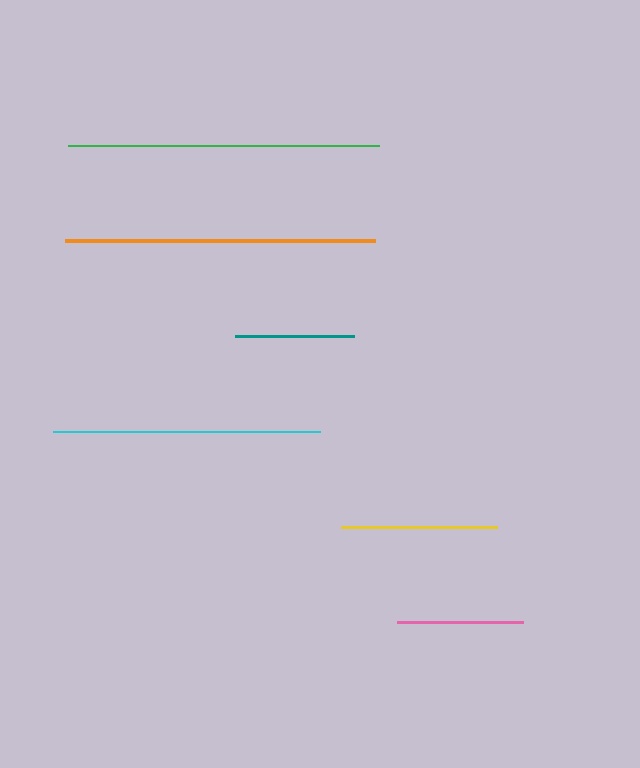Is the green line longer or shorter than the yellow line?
The green line is longer than the yellow line.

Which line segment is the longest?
The green line is the longest at approximately 311 pixels.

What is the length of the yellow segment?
The yellow segment is approximately 156 pixels long.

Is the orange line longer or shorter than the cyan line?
The orange line is longer than the cyan line.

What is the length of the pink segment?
The pink segment is approximately 125 pixels long.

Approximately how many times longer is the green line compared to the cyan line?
The green line is approximately 1.2 times the length of the cyan line.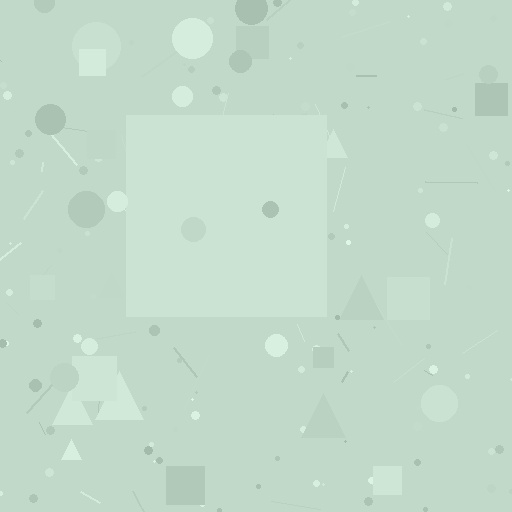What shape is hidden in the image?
A square is hidden in the image.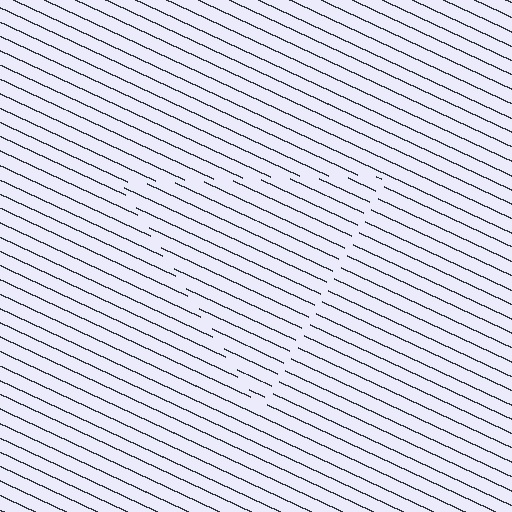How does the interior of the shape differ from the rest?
The interior of the shape contains the same grating, shifted by half a period — the contour is defined by the phase discontinuity where line-ends from the inner and outer gratings abut.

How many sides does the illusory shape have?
3 sides — the line-ends trace a triangle.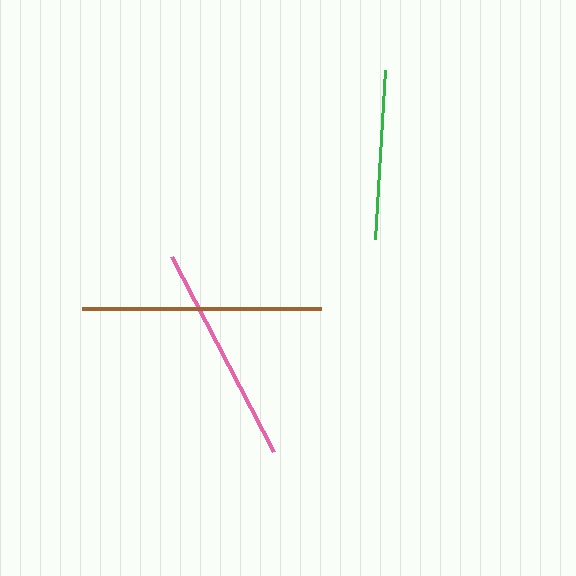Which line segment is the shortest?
The green line is the shortest at approximately 170 pixels.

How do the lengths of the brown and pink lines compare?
The brown and pink lines are approximately the same length.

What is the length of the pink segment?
The pink segment is approximately 220 pixels long.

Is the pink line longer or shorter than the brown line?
The brown line is longer than the pink line.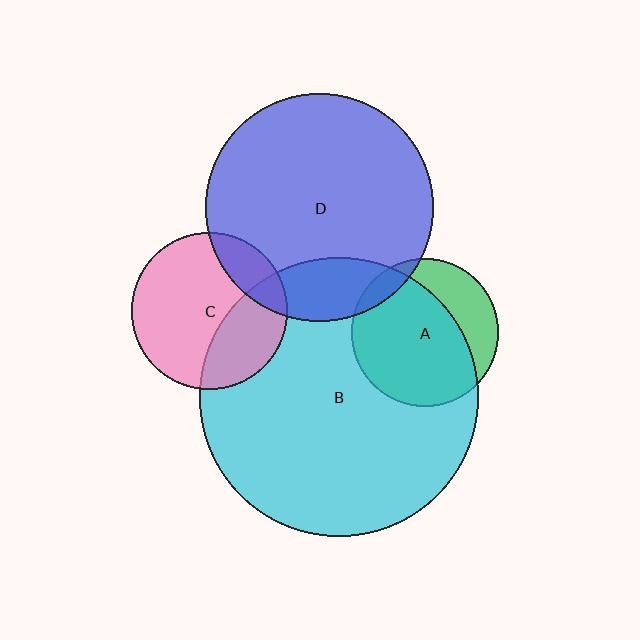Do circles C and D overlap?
Yes.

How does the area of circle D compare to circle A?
Approximately 2.4 times.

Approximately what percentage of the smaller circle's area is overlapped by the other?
Approximately 15%.